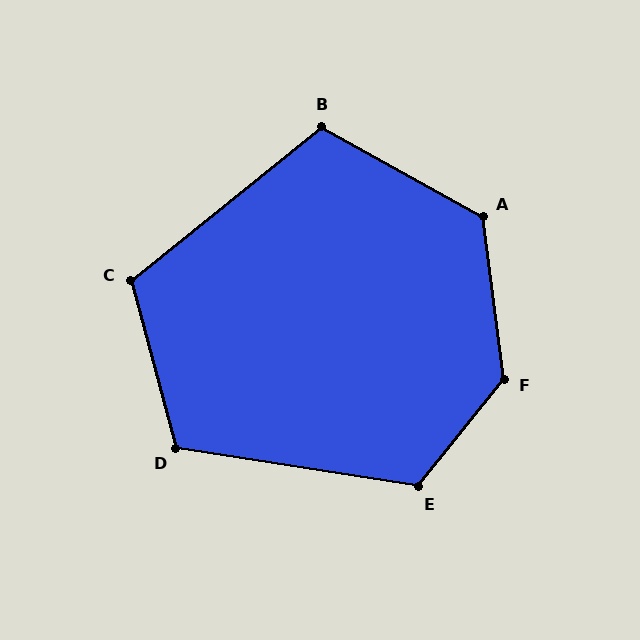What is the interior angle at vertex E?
Approximately 120 degrees (obtuse).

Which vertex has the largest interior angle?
F, at approximately 134 degrees.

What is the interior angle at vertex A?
Approximately 126 degrees (obtuse).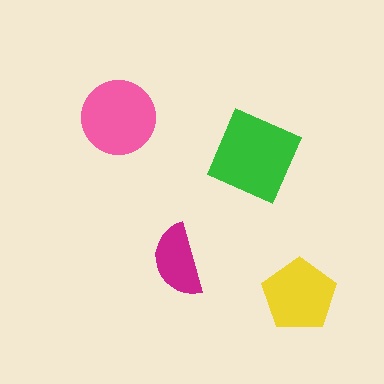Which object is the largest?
The green diamond.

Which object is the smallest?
The magenta semicircle.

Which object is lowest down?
The yellow pentagon is bottommost.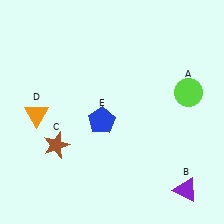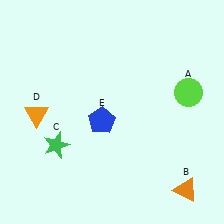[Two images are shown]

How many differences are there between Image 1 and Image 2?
There are 2 differences between the two images.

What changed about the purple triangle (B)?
In Image 1, B is purple. In Image 2, it changed to orange.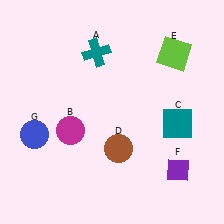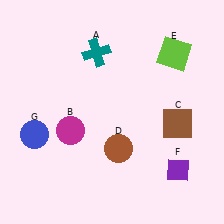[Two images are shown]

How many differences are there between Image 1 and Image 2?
There is 1 difference between the two images.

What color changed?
The square (C) changed from teal in Image 1 to brown in Image 2.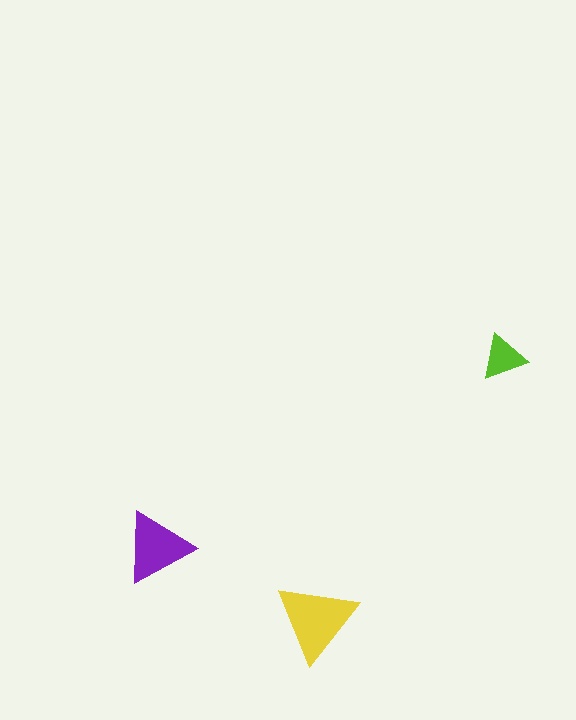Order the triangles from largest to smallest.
the yellow one, the purple one, the lime one.